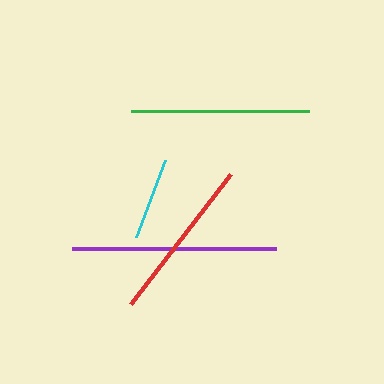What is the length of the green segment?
The green segment is approximately 178 pixels long.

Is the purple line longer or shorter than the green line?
The purple line is longer than the green line.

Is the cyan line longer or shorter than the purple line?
The purple line is longer than the cyan line.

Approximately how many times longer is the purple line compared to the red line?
The purple line is approximately 1.2 times the length of the red line.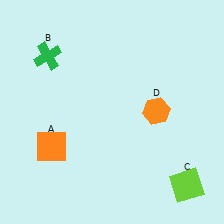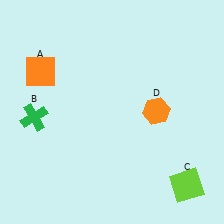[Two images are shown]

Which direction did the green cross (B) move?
The green cross (B) moved down.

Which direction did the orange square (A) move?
The orange square (A) moved up.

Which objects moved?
The objects that moved are: the orange square (A), the green cross (B).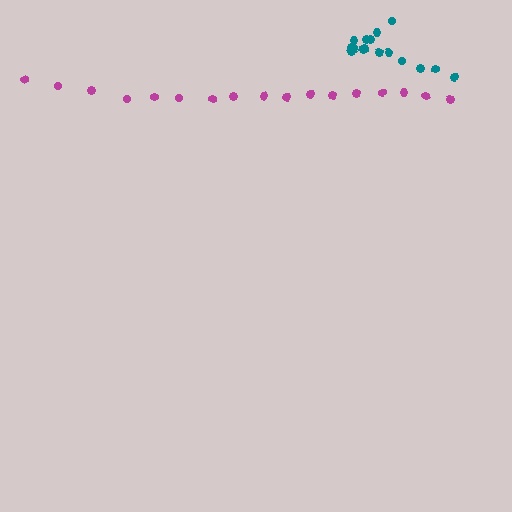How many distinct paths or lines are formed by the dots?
There are 2 distinct paths.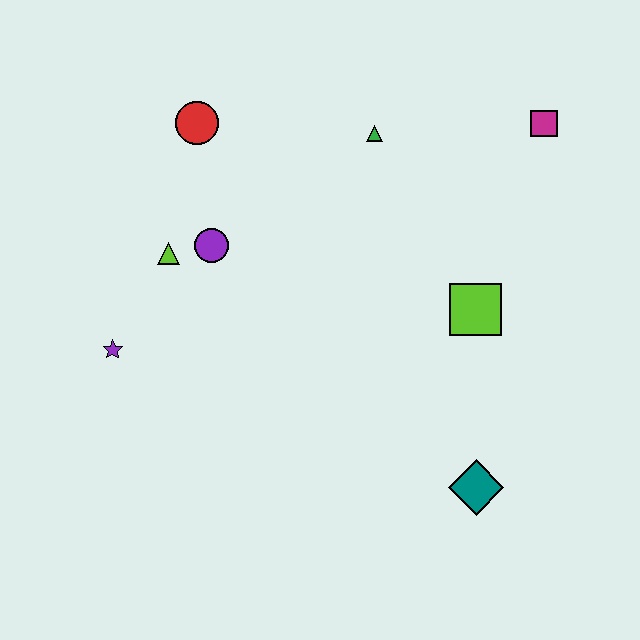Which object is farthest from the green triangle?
The teal diamond is farthest from the green triangle.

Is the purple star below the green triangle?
Yes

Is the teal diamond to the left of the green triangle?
No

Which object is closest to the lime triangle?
The purple circle is closest to the lime triangle.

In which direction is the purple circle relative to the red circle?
The purple circle is below the red circle.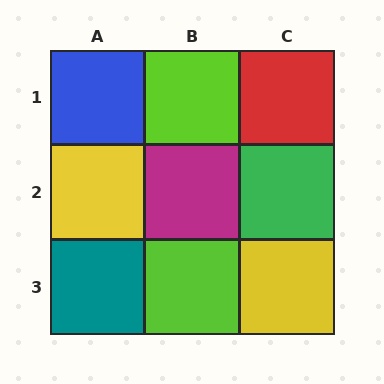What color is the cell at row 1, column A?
Blue.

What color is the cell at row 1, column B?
Lime.